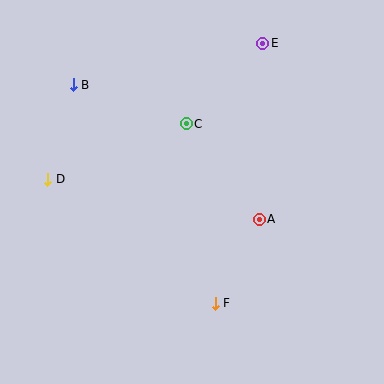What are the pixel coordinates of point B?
Point B is at (73, 85).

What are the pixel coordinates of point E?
Point E is at (263, 43).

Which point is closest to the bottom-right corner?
Point F is closest to the bottom-right corner.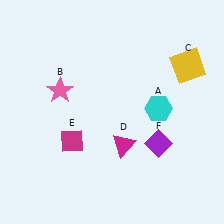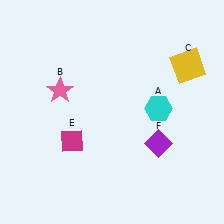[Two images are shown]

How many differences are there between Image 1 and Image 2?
There is 1 difference between the two images.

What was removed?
The magenta triangle (D) was removed in Image 2.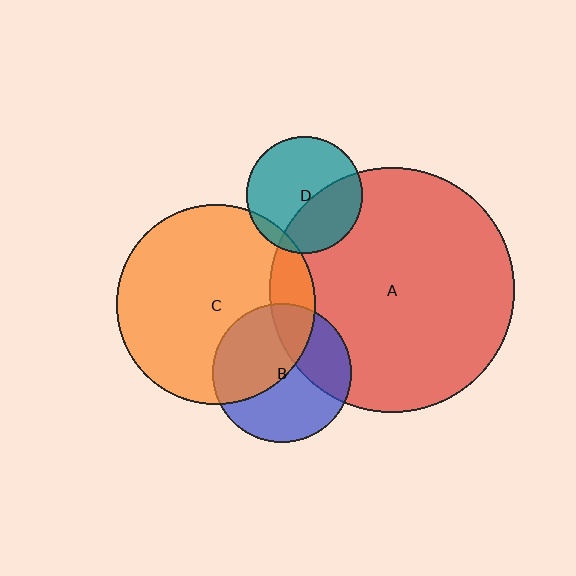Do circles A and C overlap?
Yes.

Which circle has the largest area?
Circle A (red).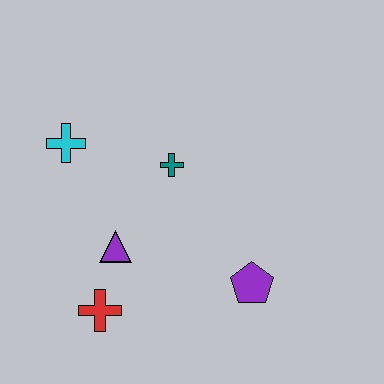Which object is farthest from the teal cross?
The red cross is farthest from the teal cross.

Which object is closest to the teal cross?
The purple triangle is closest to the teal cross.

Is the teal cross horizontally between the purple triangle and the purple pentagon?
Yes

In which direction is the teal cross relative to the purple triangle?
The teal cross is above the purple triangle.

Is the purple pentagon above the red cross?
Yes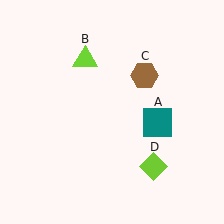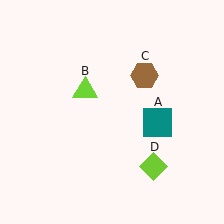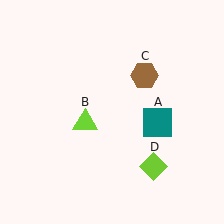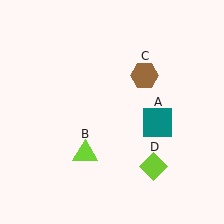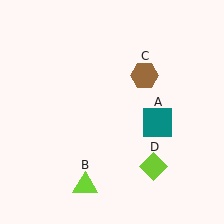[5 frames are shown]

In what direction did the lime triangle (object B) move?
The lime triangle (object B) moved down.